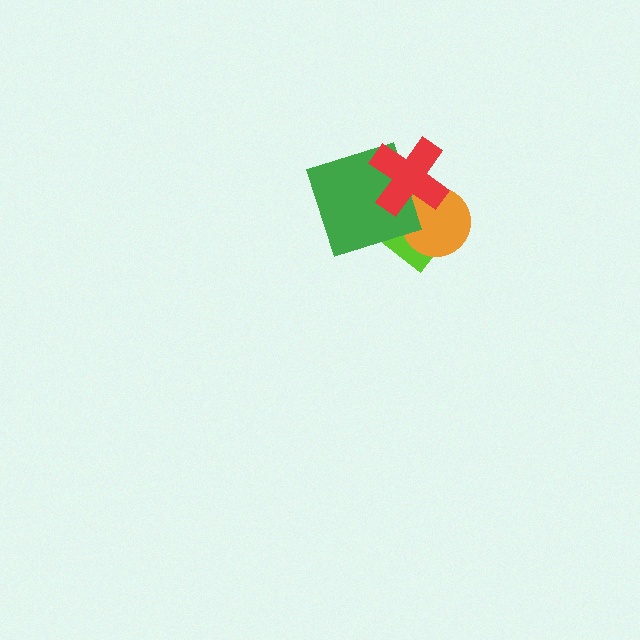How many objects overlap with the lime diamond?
3 objects overlap with the lime diamond.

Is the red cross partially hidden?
No, no other shape covers it.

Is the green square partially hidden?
Yes, it is partially covered by another shape.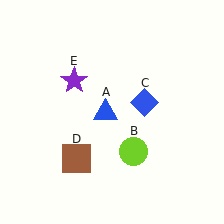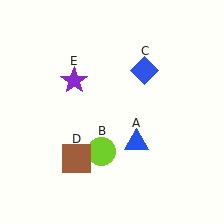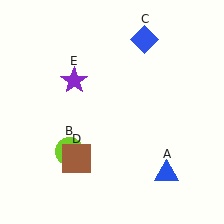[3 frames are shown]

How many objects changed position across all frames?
3 objects changed position: blue triangle (object A), lime circle (object B), blue diamond (object C).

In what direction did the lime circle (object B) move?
The lime circle (object B) moved left.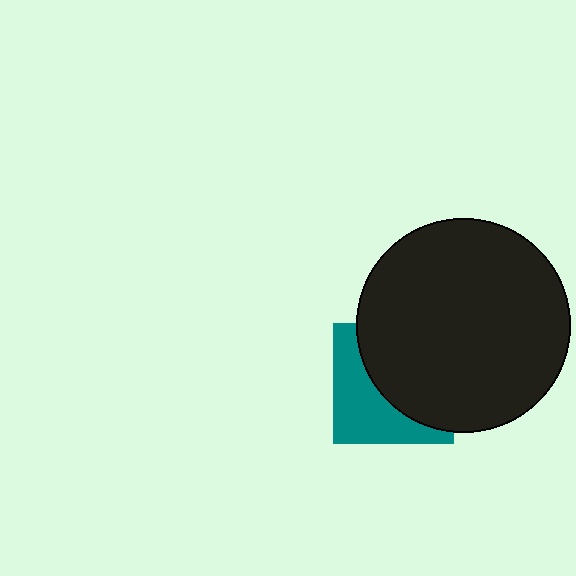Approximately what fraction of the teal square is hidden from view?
Roughly 57% of the teal square is hidden behind the black circle.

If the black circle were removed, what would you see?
You would see the complete teal square.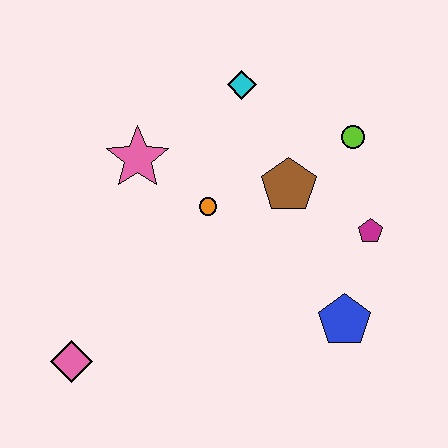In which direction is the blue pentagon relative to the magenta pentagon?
The blue pentagon is below the magenta pentagon.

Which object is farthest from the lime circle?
The pink diamond is farthest from the lime circle.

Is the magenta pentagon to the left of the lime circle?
No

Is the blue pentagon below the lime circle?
Yes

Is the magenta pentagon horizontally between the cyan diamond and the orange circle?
No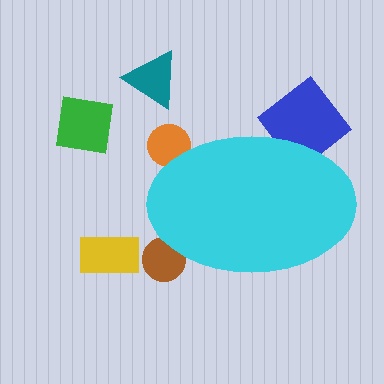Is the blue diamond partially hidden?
Yes, the blue diamond is partially hidden behind the cyan ellipse.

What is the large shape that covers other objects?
A cyan ellipse.